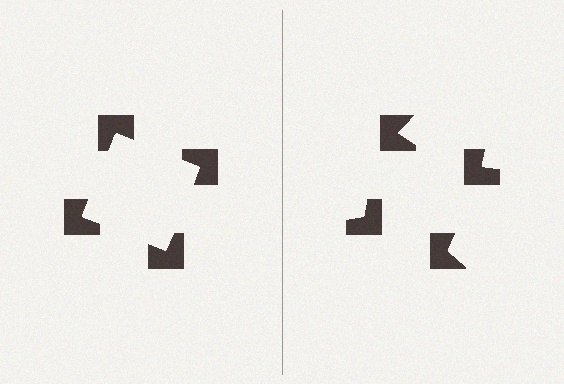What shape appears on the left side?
An illusory square.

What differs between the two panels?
The notched squares are positioned identically on both sides; only the wedge orientations differ. On the left they align to a square; on the right they are misaligned.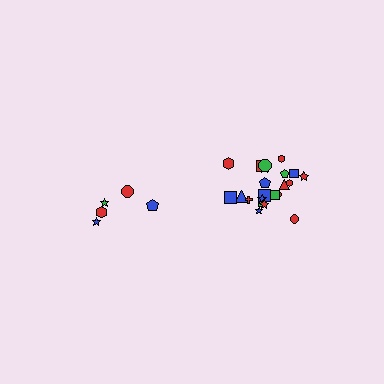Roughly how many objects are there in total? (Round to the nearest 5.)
Roughly 25 objects in total.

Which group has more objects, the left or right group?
The right group.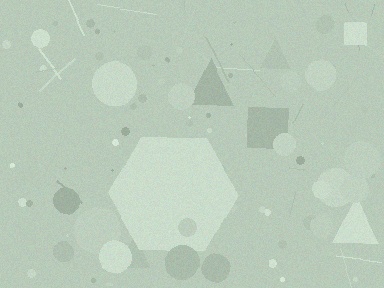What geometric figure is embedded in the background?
A hexagon is embedded in the background.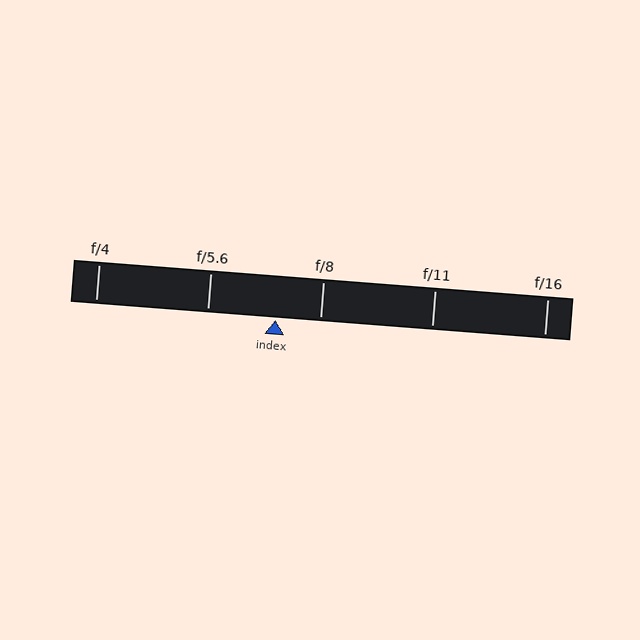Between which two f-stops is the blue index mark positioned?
The index mark is between f/5.6 and f/8.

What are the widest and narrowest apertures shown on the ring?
The widest aperture shown is f/4 and the narrowest is f/16.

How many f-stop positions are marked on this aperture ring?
There are 5 f-stop positions marked.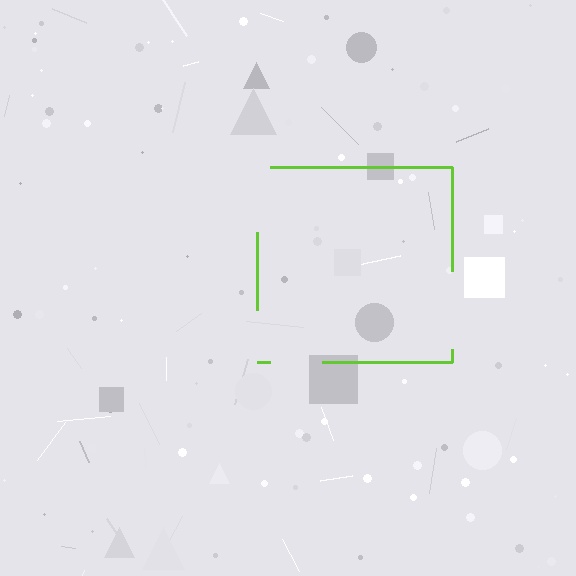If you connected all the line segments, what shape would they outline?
They would outline a square.